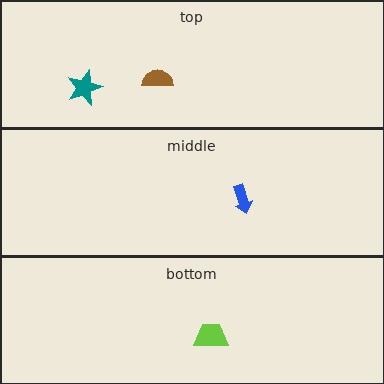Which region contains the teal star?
The top region.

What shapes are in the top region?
The brown semicircle, the teal star.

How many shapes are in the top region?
2.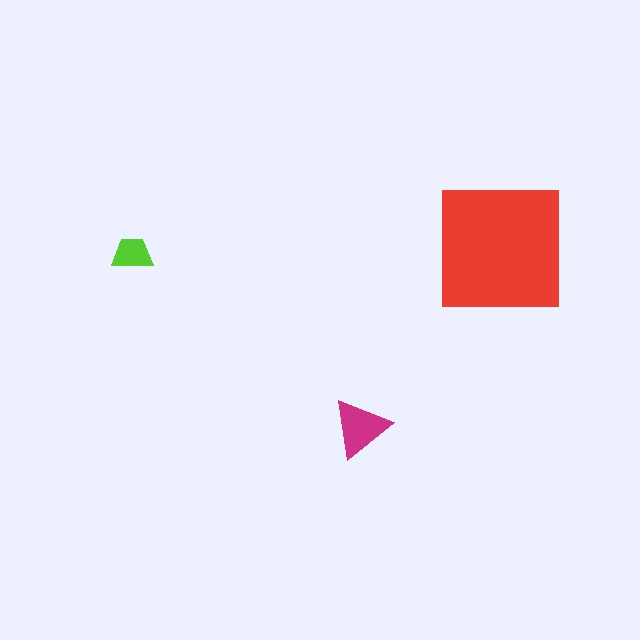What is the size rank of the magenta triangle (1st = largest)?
2nd.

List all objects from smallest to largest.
The lime trapezoid, the magenta triangle, the red square.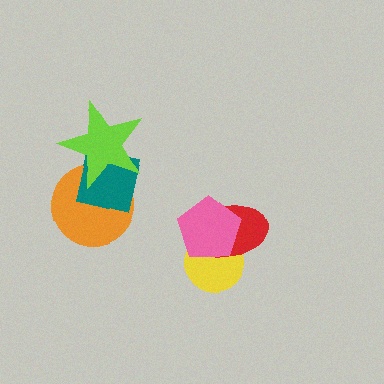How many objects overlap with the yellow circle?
2 objects overlap with the yellow circle.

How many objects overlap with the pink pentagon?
2 objects overlap with the pink pentagon.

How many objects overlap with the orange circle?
2 objects overlap with the orange circle.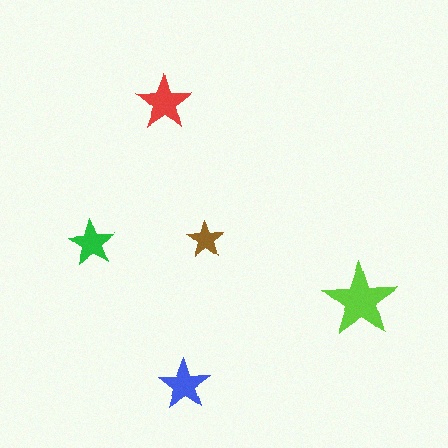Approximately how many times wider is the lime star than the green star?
About 1.5 times wider.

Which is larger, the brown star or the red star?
The red one.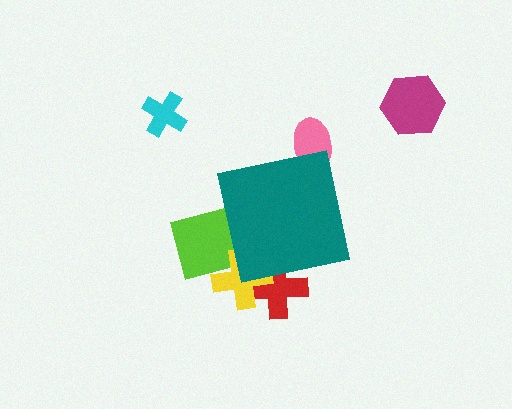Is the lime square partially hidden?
Yes, the lime square is partially hidden behind the teal square.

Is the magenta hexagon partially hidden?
No, the magenta hexagon is fully visible.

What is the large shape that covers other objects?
A teal square.